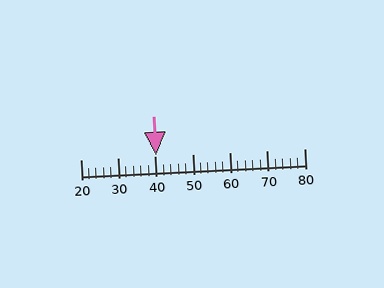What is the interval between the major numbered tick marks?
The major tick marks are spaced 10 units apart.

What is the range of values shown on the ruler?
The ruler shows values from 20 to 80.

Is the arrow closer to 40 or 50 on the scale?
The arrow is closer to 40.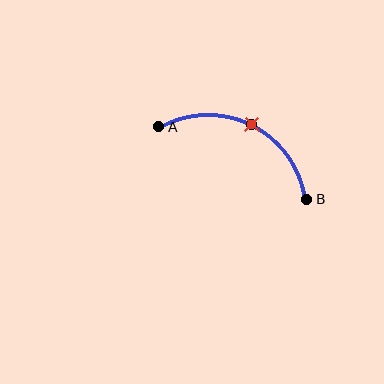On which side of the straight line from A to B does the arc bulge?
The arc bulges above the straight line connecting A and B.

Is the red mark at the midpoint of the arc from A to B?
Yes. The red mark lies on the arc at equal arc-length from both A and B — it is the arc midpoint.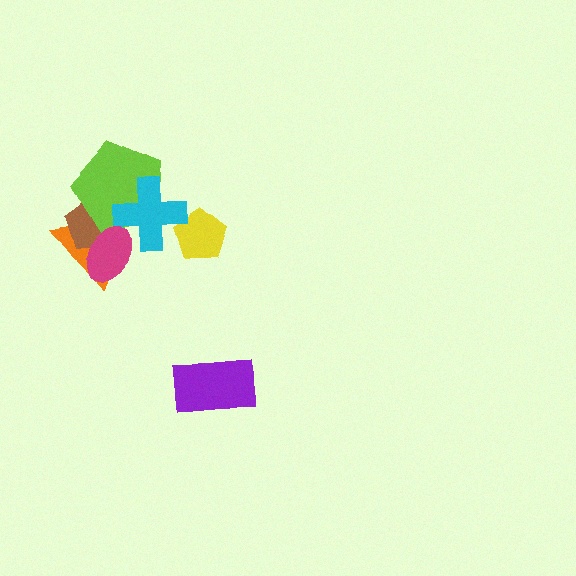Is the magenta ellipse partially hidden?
No, no other shape covers it.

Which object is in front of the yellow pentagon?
The cyan cross is in front of the yellow pentagon.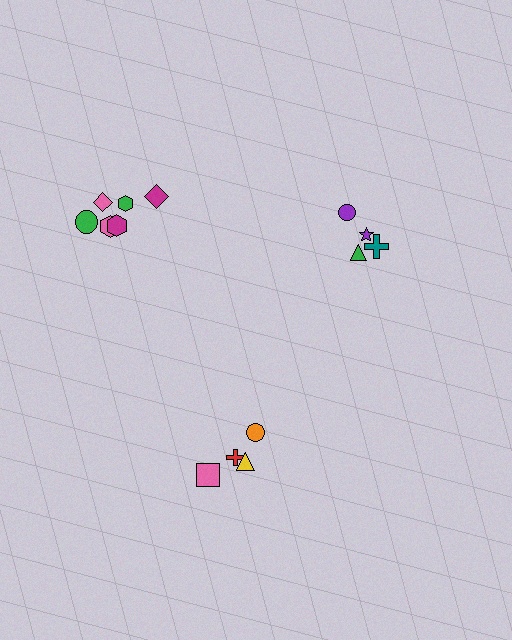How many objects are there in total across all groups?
There are 14 objects.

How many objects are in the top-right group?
There are 4 objects.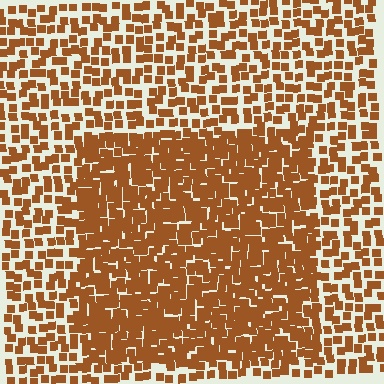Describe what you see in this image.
The image contains small brown elements arranged at two different densities. A rectangle-shaped region is visible where the elements are more densely packed than the surrounding area.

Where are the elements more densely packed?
The elements are more densely packed inside the rectangle boundary.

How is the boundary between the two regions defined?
The boundary is defined by a change in element density (approximately 1.9x ratio). All elements are the same color, size, and shape.